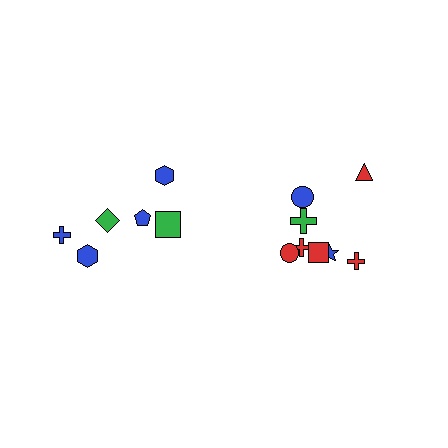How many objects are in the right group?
There are 8 objects.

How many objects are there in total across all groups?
There are 14 objects.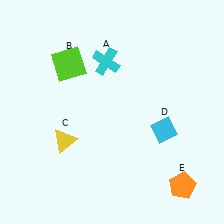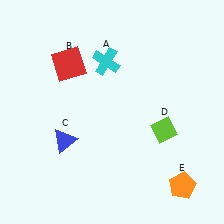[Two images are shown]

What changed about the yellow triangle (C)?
In Image 1, C is yellow. In Image 2, it changed to blue.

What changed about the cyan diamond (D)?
In Image 1, D is cyan. In Image 2, it changed to lime.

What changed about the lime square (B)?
In Image 1, B is lime. In Image 2, it changed to red.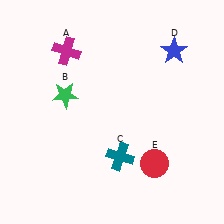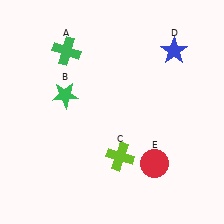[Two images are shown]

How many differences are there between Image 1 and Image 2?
There are 2 differences between the two images.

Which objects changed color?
A changed from magenta to green. C changed from teal to lime.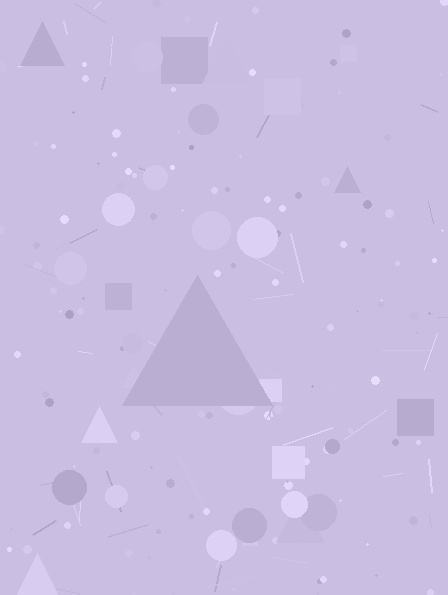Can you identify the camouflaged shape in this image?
The camouflaged shape is a triangle.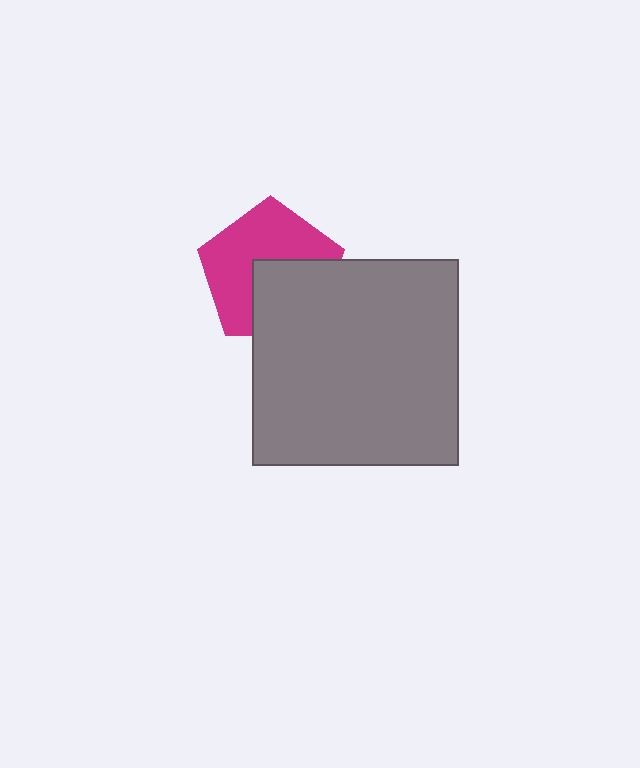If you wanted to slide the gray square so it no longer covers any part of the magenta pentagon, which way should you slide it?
Slide it down — that is the most direct way to separate the two shapes.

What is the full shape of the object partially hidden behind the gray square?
The partially hidden object is a magenta pentagon.